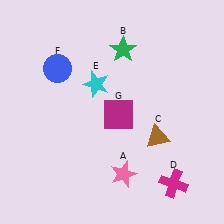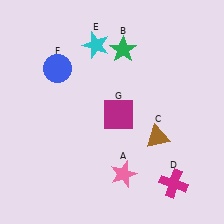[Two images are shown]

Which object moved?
The cyan star (E) moved up.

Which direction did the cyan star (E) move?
The cyan star (E) moved up.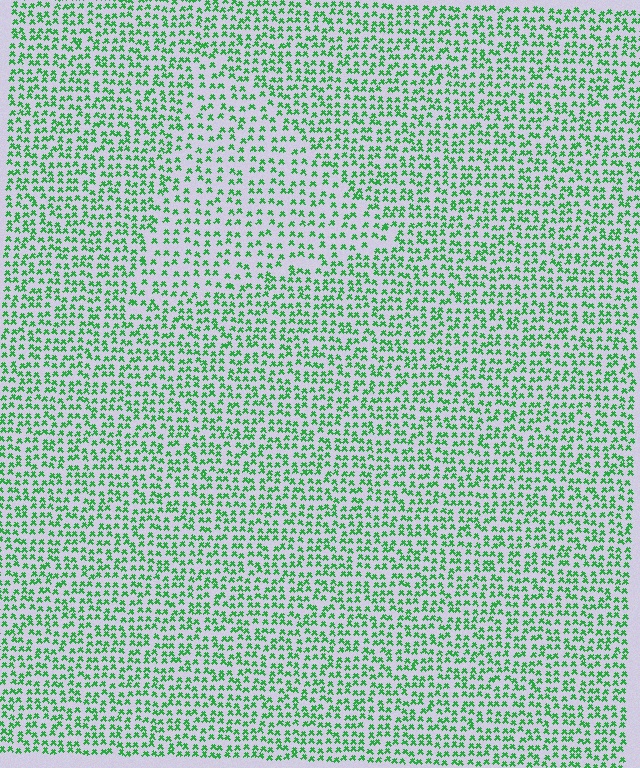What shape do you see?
I see a triangle.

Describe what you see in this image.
The image contains small green elements arranged at two different densities. A triangle-shaped region is visible where the elements are less densely packed than the surrounding area.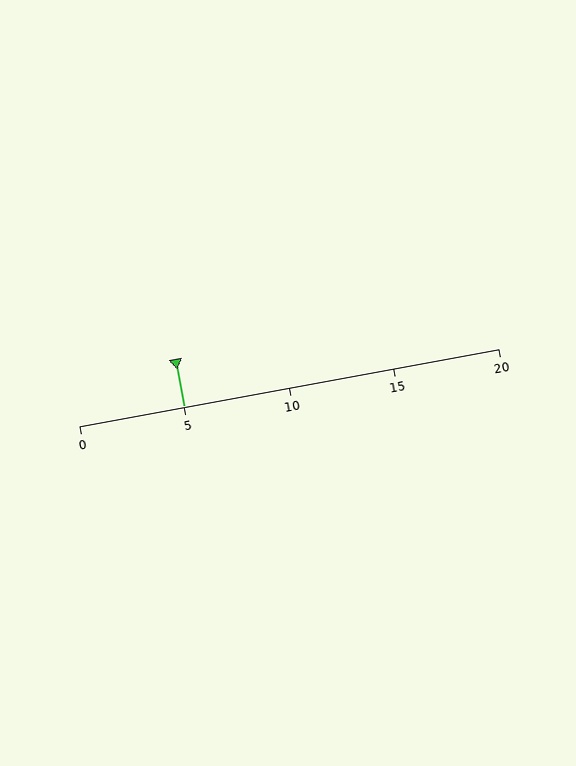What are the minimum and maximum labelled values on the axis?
The axis runs from 0 to 20.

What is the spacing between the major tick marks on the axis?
The major ticks are spaced 5 apart.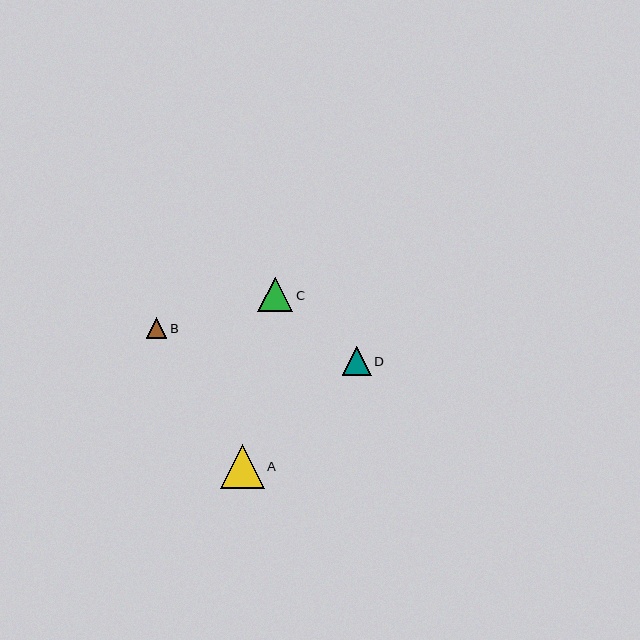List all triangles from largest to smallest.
From largest to smallest: A, C, D, B.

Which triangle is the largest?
Triangle A is the largest with a size of approximately 44 pixels.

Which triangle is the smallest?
Triangle B is the smallest with a size of approximately 20 pixels.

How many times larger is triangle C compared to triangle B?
Triangle C is approximately 1.7 times the size of triangle B.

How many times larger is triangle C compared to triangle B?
Triangle C is approximately 1.7 times the size of triangle B.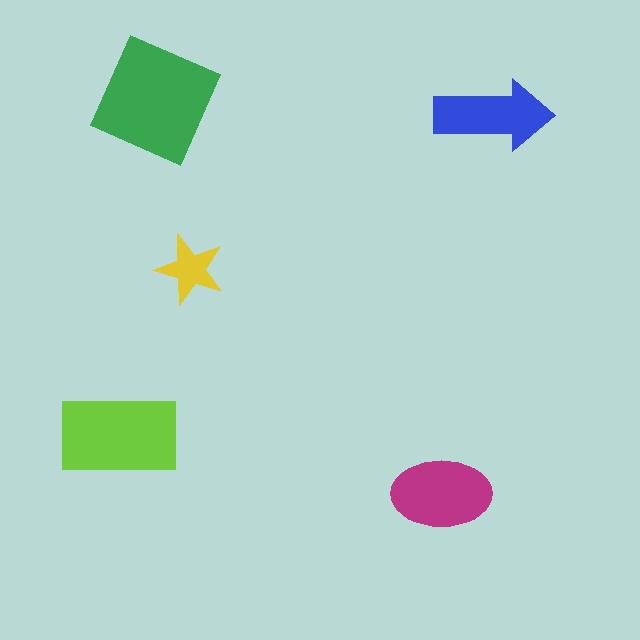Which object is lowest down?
The magenta ellipse is bottommost.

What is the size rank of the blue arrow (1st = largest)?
4th.